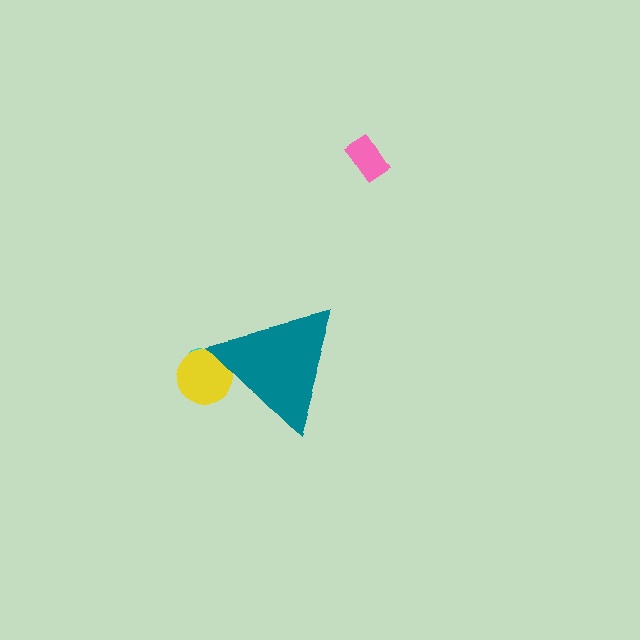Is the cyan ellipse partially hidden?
Yes, the cyan ellipse is partially hidden behind the teal triangle.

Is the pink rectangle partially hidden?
No, the pink rectangle is fully visible.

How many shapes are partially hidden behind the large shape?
2 shapes are partially hidden.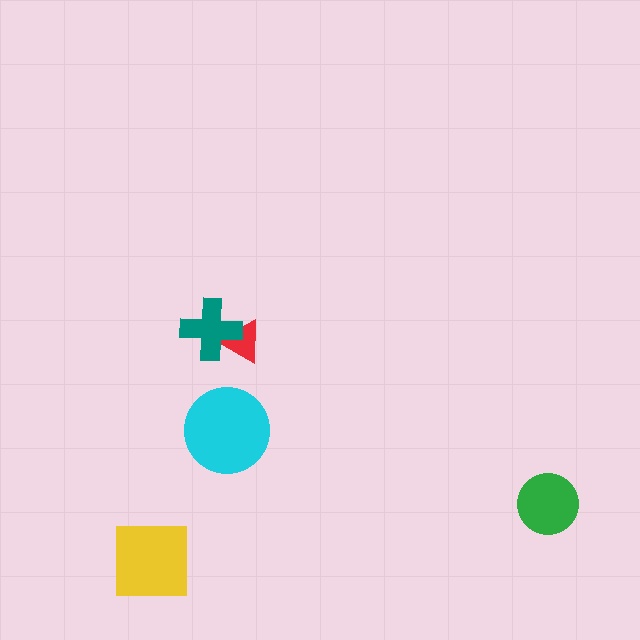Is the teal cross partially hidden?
No, no other shape covers it.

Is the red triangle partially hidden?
Yes, it is partially covered by another shape.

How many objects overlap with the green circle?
0 objects overlap with the green circle.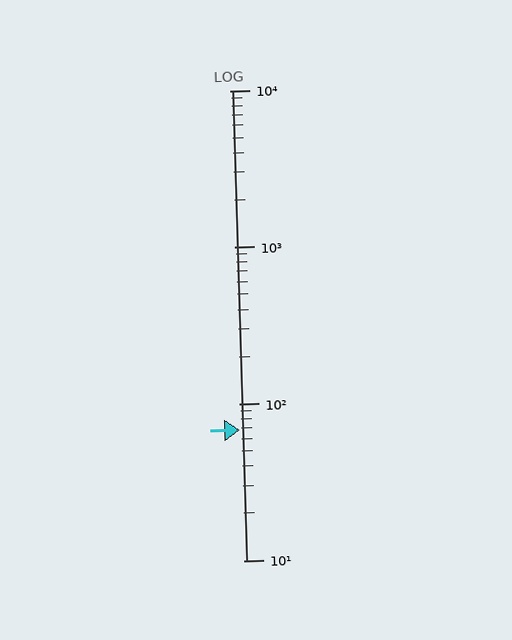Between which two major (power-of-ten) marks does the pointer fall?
The pointer is between 10 and 100.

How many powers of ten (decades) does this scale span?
The scale spans 3 decades, from 10 to 10000.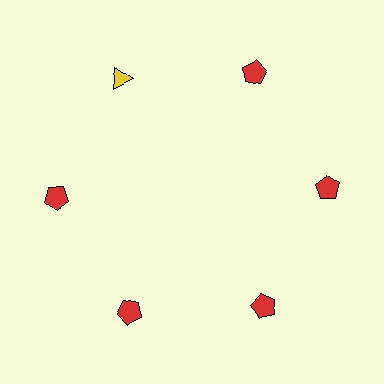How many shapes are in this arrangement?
There are 6 shapes arranged in a ring pattern.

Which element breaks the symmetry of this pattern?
The yellow triangle at roughly the 11 o'clock position breaks the symmetry. All other shapes are red pentagons.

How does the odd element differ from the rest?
It differs in both color (yellow instead of red) and shape (triangle instead of pentagon).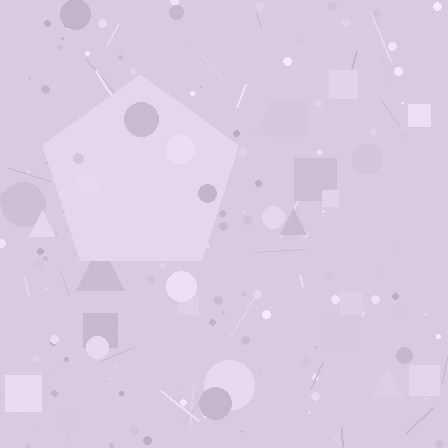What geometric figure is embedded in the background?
A pentagon is embedded in the background.